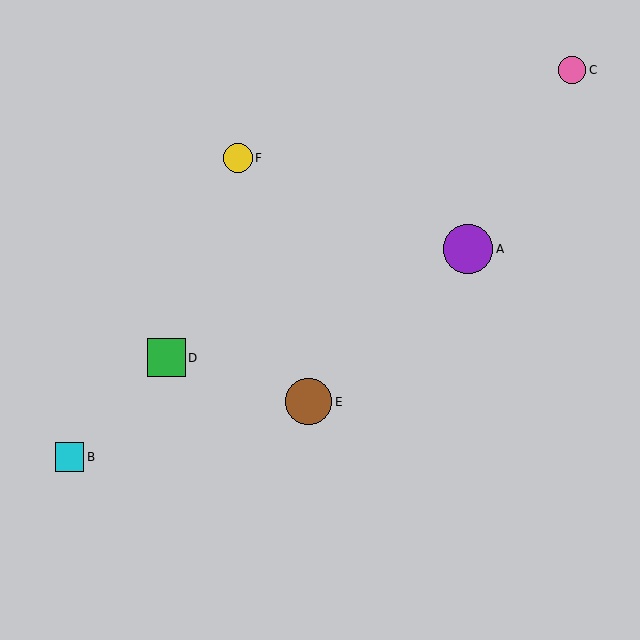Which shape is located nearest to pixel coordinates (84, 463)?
The cyan square (labeled B) at (70, 457) is nearest to that location.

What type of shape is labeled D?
Shape D is a green square.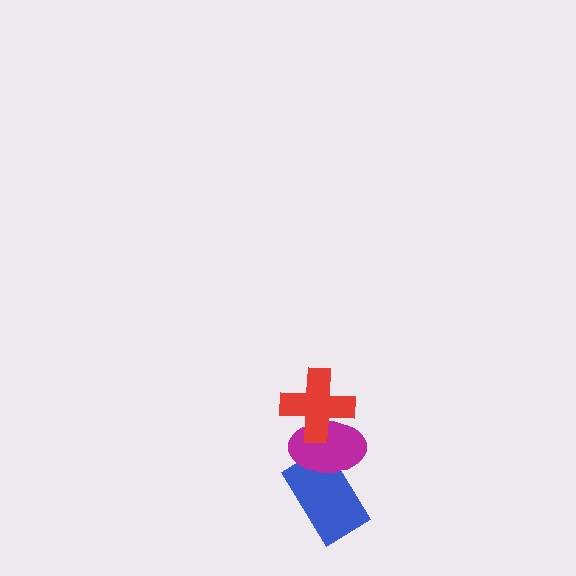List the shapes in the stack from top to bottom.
From top to bottom: the red cross, the magenta ellipse, the blue rectangle.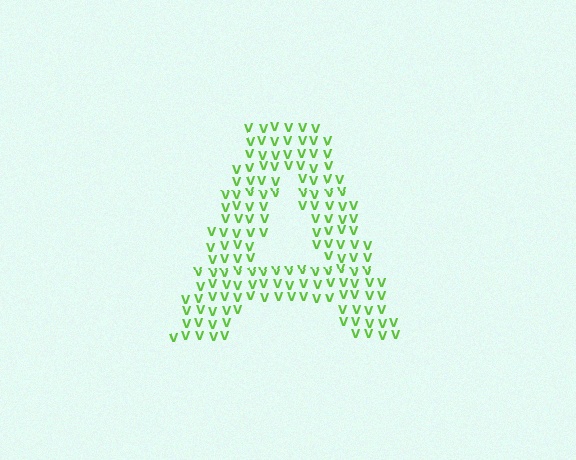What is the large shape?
The large shape is the letter A.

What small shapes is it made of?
It is made of small letter V's.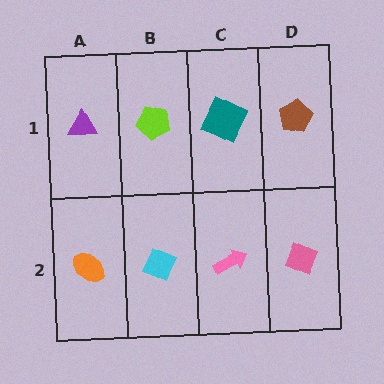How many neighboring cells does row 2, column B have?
3.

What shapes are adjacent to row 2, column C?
A teal square (row 1, column C), a cyan diamond (row 2, column B), a pink diamond (row 2, column D).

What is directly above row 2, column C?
A teal square.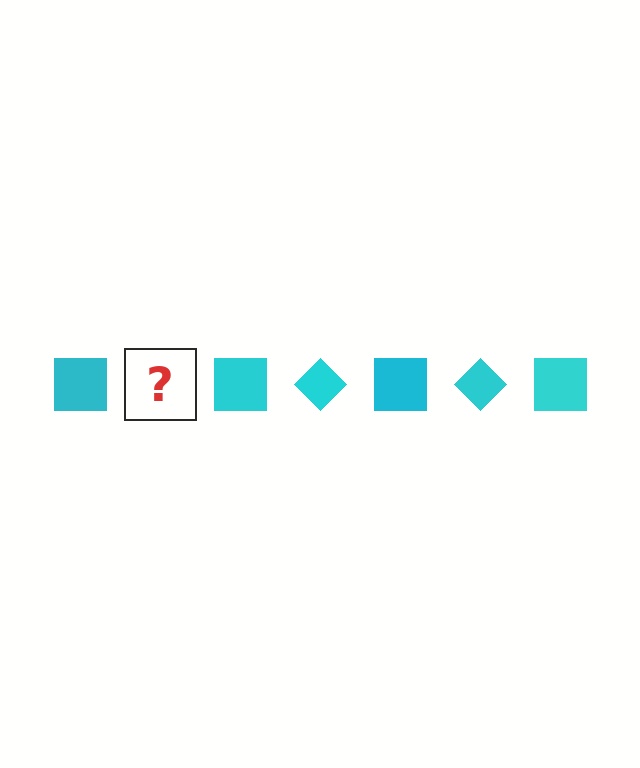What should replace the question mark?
The question mark should be replaced with a cyan diamond.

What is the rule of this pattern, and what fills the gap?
The rule is that the pattern cycles through square, diamond shapes in cyan. The gap should be filled with a cyan diamond.